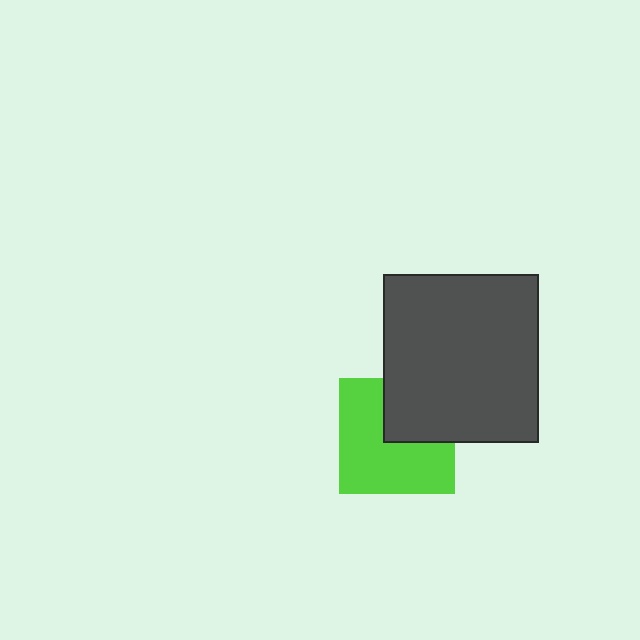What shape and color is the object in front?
The object in front is a dark gray rectangle.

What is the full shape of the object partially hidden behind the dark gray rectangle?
The partially hidden object is a lime square.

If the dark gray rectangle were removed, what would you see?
You would see the complete lime square.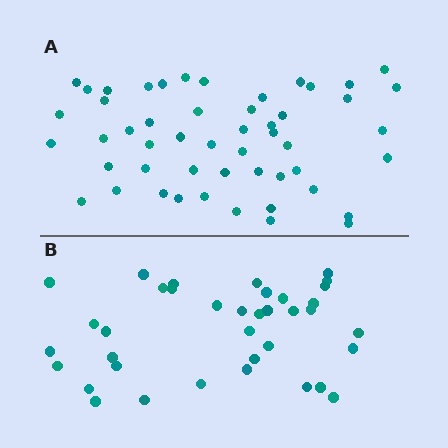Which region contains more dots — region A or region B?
Region A (the top region) has more dots.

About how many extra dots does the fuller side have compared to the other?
Region A has approximately 15 more dots than region B.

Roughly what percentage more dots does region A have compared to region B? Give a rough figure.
About 40% more.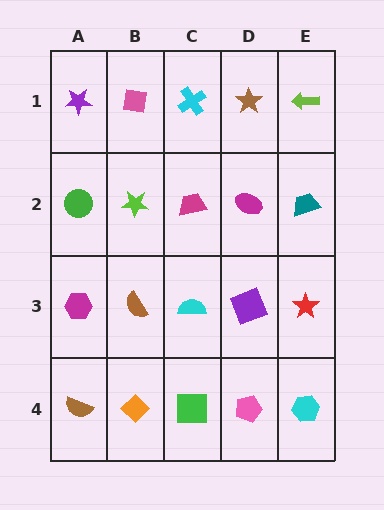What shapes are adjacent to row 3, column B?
A lime star (row 2, column B), an orange diamond (row 4, column B), a magenta hexagon (row 3, column A), a cyan semicircle (row 3, column C).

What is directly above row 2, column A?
A purple star.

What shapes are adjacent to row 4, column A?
A magenta hexagon (row 3, column A), an orange diamond (row 4, column B).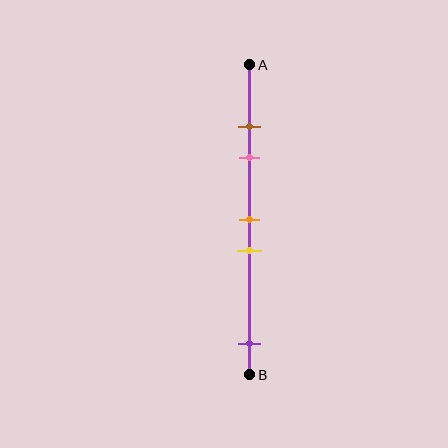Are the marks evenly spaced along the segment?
No, the marks are not evenly spaced.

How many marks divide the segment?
There are 5 marks dividing the segment.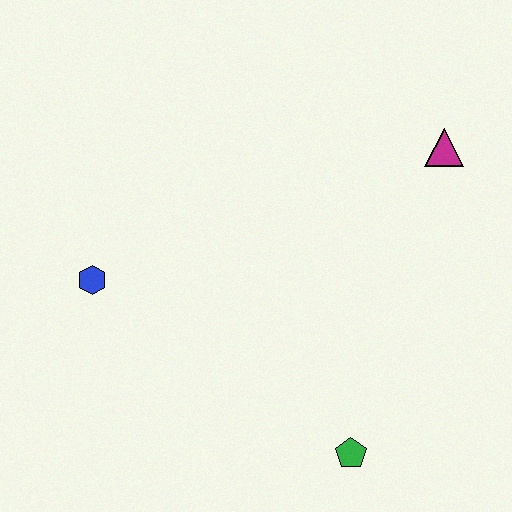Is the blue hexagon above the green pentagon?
Yes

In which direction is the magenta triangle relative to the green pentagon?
The magenta triangle is above the green pentagon.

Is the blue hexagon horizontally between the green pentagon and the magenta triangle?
No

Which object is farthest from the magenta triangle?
The blue hexagon is farthest from the magenta triangle.